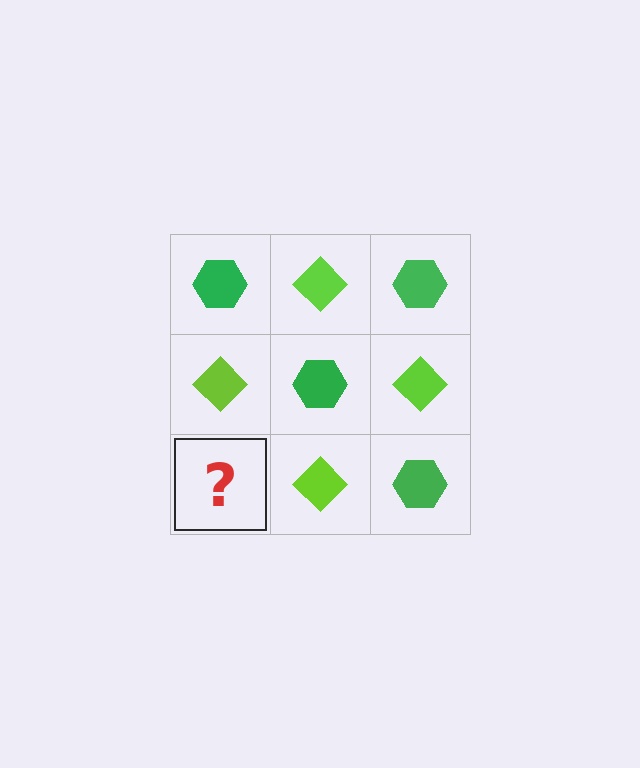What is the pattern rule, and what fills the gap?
The rule is that it alternates green hexagon and lime diamond in a checkerboard pattern. The gap should be filled with a green hexagon.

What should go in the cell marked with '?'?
The missing cell should contain a green hexagon.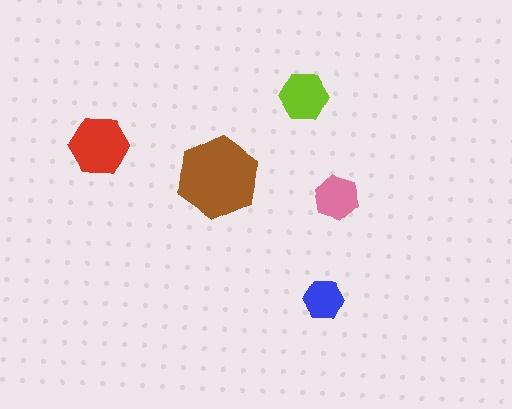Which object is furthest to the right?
The pink hexagon is rightmost.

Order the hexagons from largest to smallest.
the brown one, the red one, the lime one, the pink one, the blue one.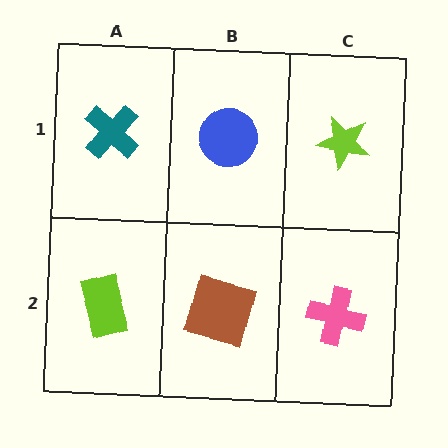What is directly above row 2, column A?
A teal cross.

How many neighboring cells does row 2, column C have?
2.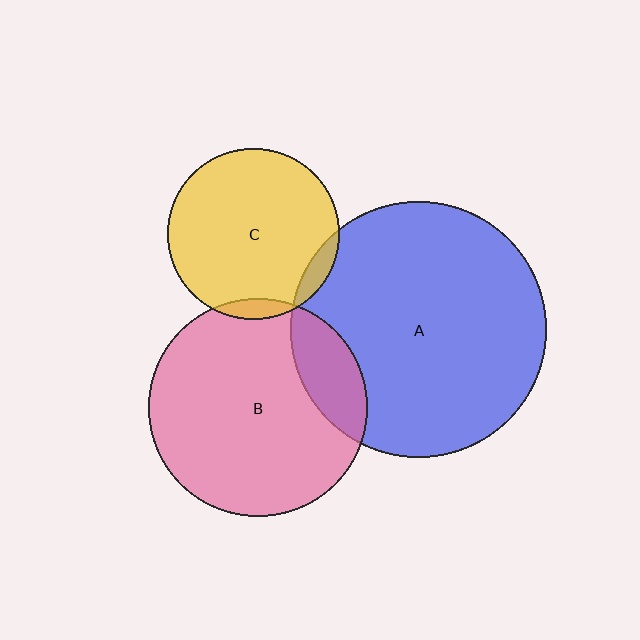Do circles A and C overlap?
Yes.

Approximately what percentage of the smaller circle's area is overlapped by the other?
Approximately 5%.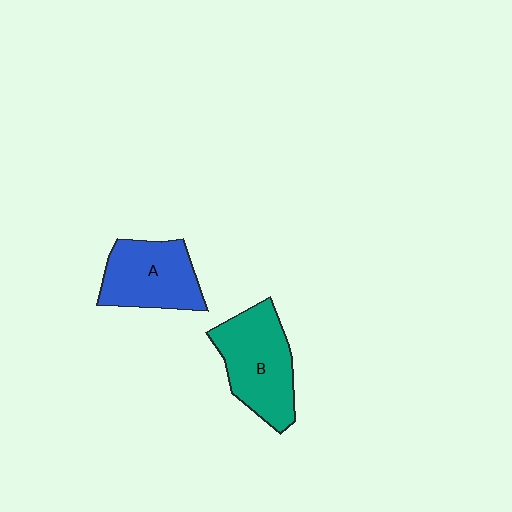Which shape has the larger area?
Shape B (teal).